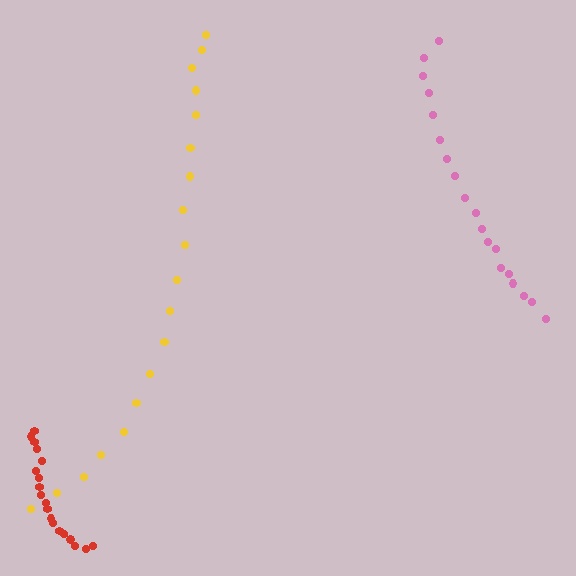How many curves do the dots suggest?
There are 3 distinct paths.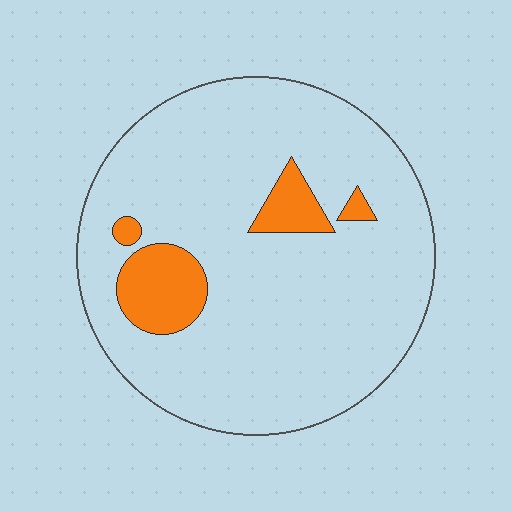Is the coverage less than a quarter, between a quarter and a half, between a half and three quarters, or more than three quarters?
Less than a quarter.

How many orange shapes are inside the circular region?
4.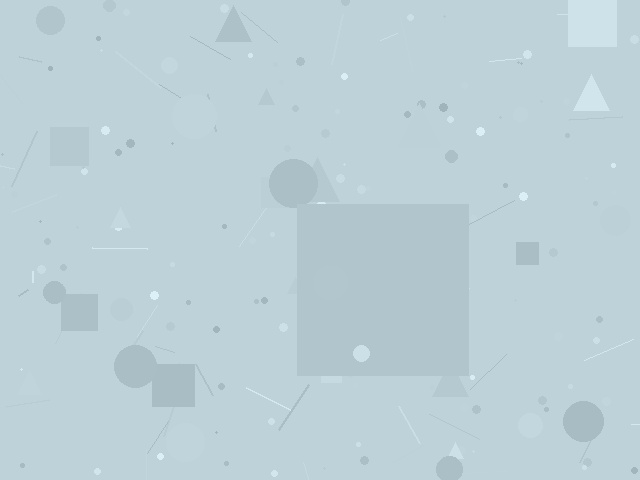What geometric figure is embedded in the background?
A square is embedded in the background.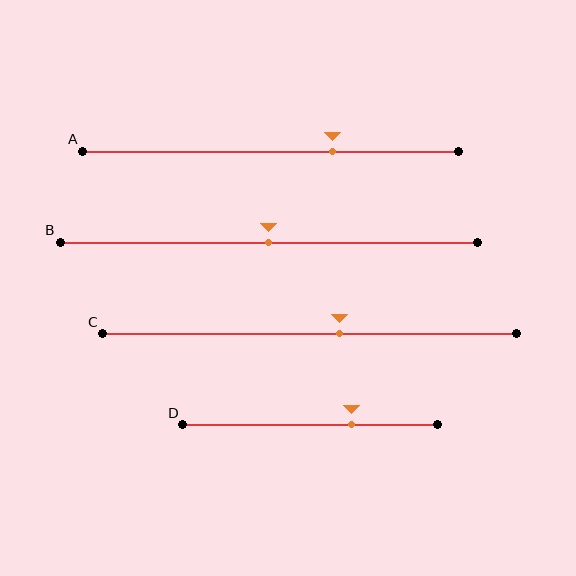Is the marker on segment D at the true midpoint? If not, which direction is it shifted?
No, the marker on segment D is shifted to the right by about 16% of the segment length.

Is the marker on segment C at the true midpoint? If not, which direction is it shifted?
No, the marker on segment C is shifted to the right by about 7% of the segment length.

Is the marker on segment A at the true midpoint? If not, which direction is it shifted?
No, the marker on segment A is shifted to the right by about 17% of the segment length.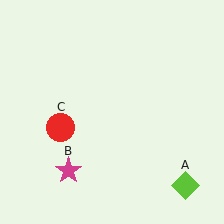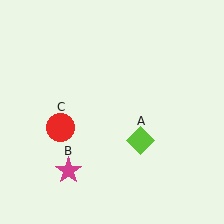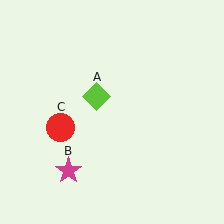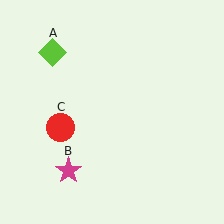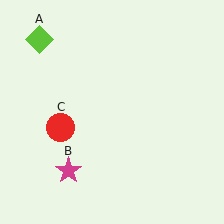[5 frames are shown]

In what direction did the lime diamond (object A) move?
The lime diamond (object A) moved up and to the left.